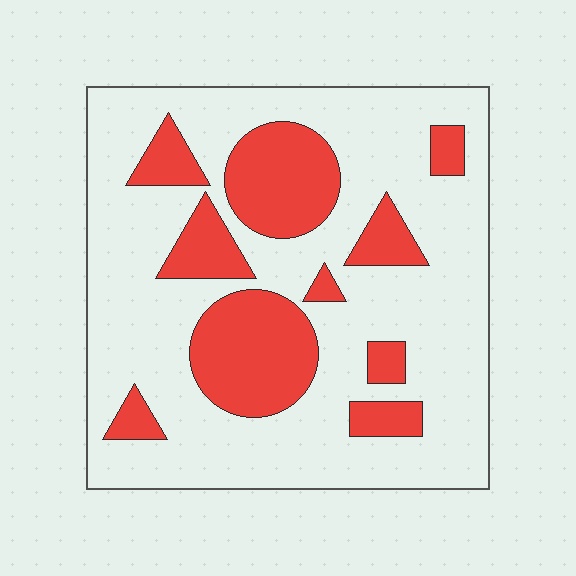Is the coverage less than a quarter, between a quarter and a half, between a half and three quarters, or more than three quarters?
Between a quarter and a half.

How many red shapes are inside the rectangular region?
10.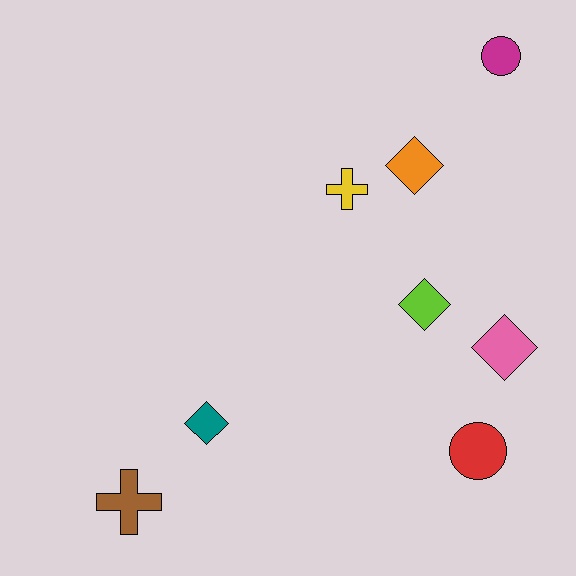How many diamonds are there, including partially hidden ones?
There are 4 diamonds.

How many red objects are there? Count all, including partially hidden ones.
There is 1 red object.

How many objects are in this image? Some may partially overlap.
There are 8 objects.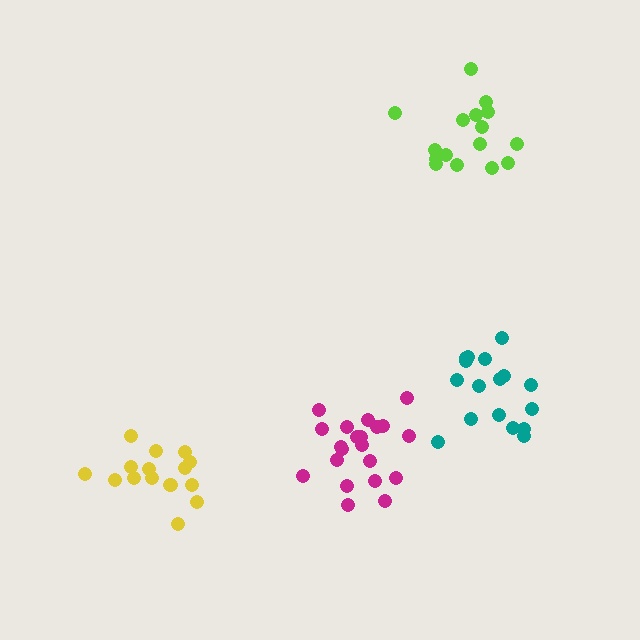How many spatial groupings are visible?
There are 4 spatial groupings.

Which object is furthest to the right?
The teal cluster is rightmost.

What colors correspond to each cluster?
The clusters are colored: magenta, yellow, lime, teal.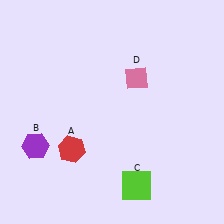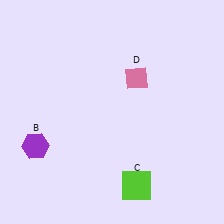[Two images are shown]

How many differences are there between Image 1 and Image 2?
There is 1 difference between the two images.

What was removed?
The red hexagon (A) was removed in Image 2.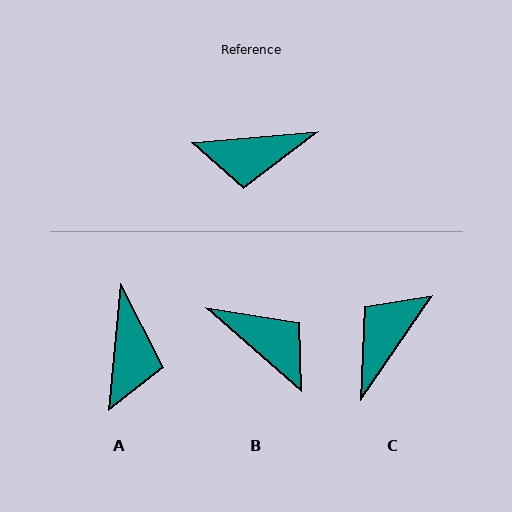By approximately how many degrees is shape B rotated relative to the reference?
Approximately 134 degrees counter-clockwise.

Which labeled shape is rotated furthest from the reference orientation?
B, about 134 degrees away.